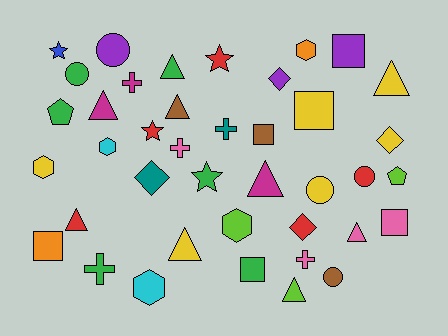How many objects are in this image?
There are 40 objects.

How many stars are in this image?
There are 4 stars.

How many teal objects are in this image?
There are 2 teal objects.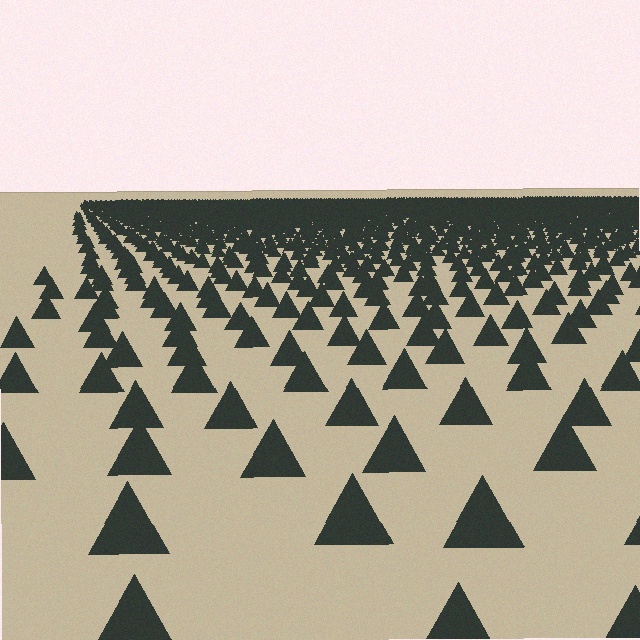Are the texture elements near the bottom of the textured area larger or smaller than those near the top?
Larger. Near the bottom, elements are closer to the viewer and appear at a bigger on-screen size.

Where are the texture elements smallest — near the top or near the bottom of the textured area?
Near the top.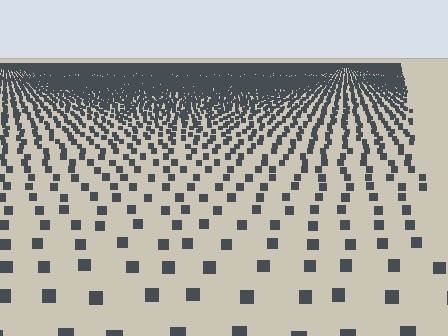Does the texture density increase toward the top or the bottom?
Density increases toward the top.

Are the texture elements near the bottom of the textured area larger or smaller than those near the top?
Larger. Near the bottom, elements are closer to the viewer and appear at a bigger on-screen size.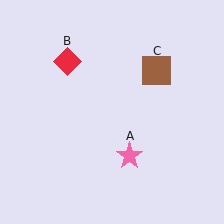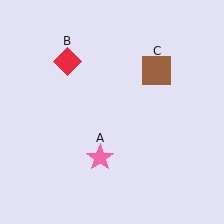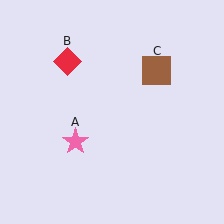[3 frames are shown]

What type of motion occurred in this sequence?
The pink star (object A) rotated clockwise around the center of the scene.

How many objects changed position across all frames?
1 object changed position: pink star (object A).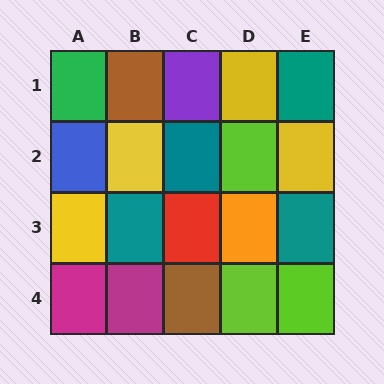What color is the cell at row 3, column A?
Yellow.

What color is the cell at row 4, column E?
Lime.